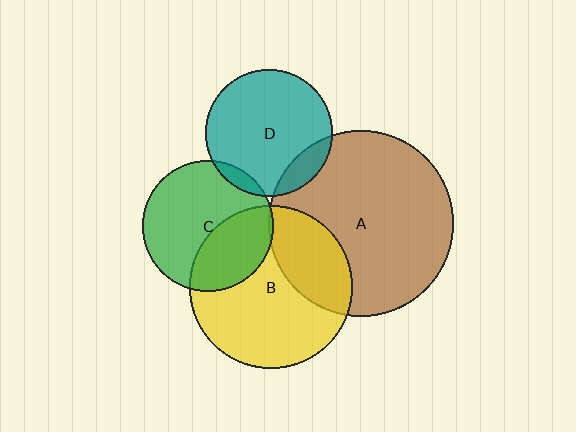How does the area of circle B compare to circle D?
Approximately 1.6 times.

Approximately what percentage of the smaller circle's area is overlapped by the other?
Approximately 15%.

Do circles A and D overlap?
Yes.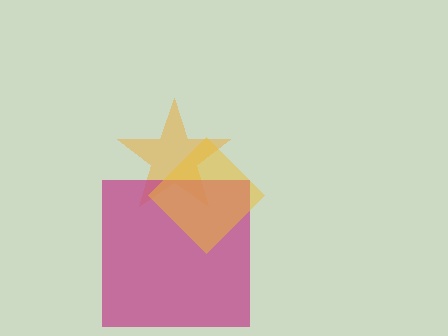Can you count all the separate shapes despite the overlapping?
Yes, there are 3 separate shapes.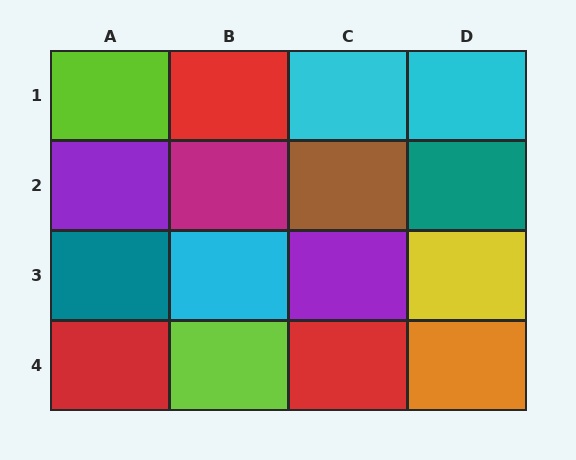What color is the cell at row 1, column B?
Red.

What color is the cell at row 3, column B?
Cyan.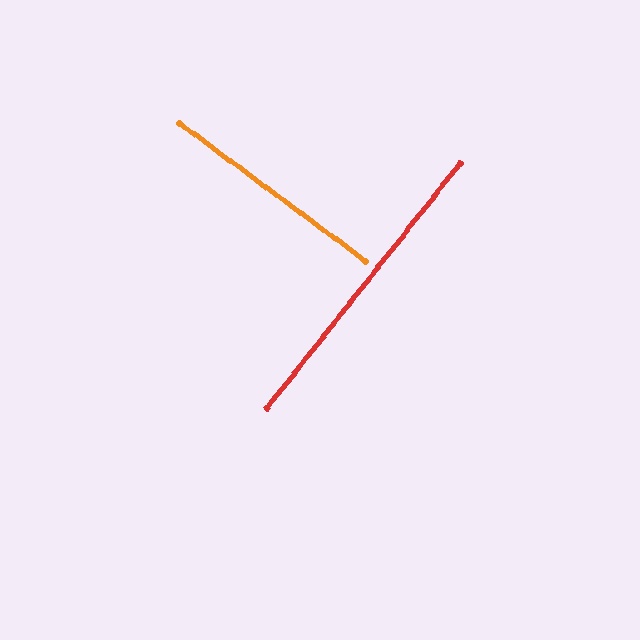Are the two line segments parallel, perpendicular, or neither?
Perpendicular — they meet at approximately 88°.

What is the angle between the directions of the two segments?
Approximately 88 degrees.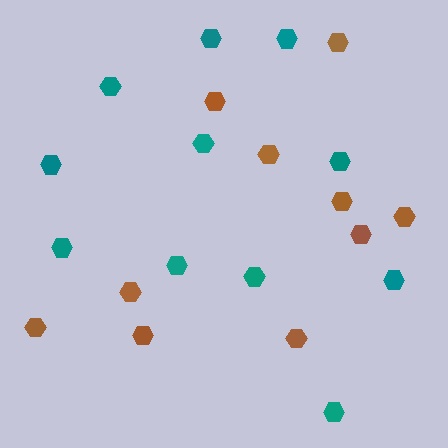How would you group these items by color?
There are 2 groups: one group of brown hexagons (10) and one group of teal hexagons (11).